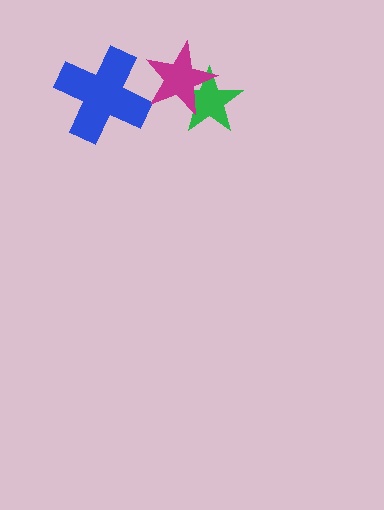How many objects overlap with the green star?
1 object overlaps with the green star.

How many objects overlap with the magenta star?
1 object overlaps with the magenta star.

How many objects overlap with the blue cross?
0 objects overlap with the blue cross.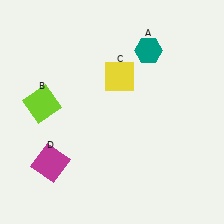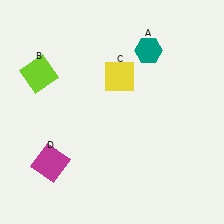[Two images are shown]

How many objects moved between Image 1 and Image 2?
1 object moved between the two images.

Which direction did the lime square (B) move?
The lime square (B) moved up.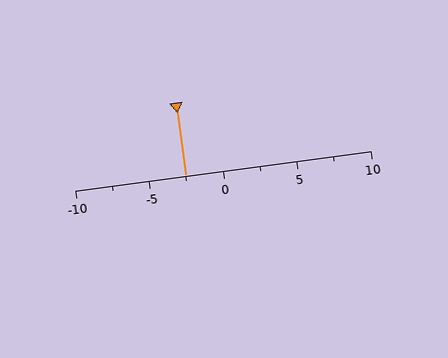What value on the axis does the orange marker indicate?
The marker indicates approximately -2.5.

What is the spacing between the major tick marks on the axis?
The major ticks are spaced 5 apart.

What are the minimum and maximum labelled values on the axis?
The axis runs from -10 to 10.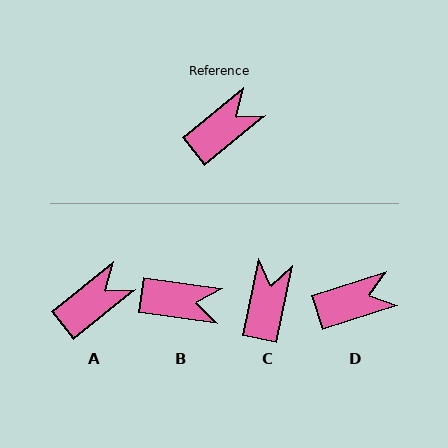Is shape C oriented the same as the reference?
No, it is off by about 39 degrees.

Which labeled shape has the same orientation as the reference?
A.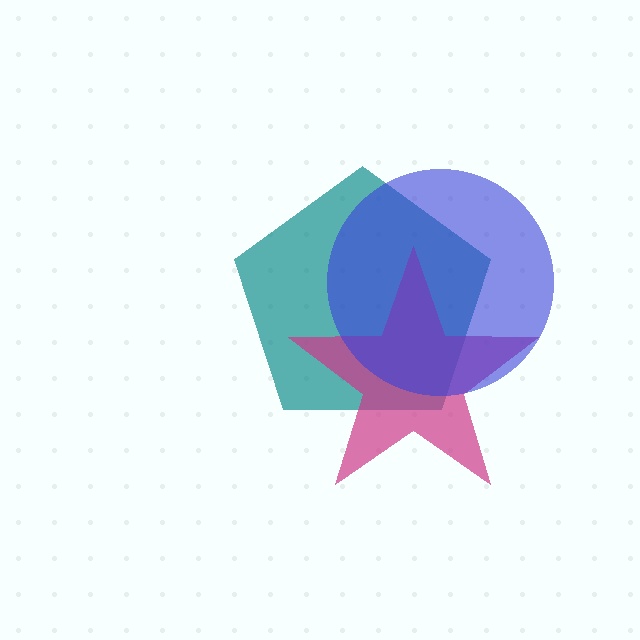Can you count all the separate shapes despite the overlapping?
Yes, there are 3 separate shapes.